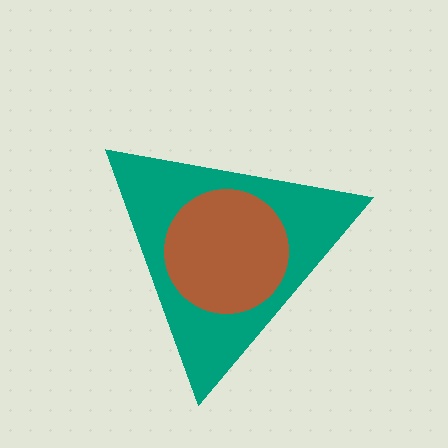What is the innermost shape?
The brown circle.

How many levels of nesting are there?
2.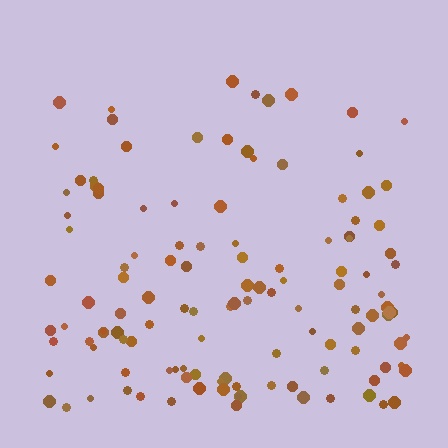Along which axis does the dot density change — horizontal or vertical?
Vertical.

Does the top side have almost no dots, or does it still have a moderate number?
Still a moderate number, just noticeably fewer than the bottom.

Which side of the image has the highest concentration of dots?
The bottom.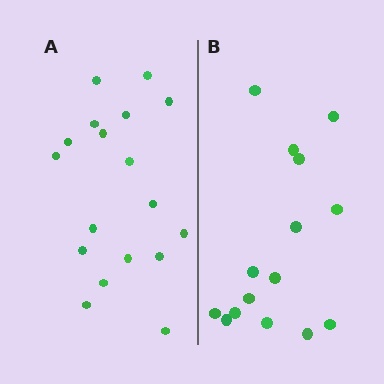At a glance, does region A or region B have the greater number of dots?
Region A (the left region) has more dots.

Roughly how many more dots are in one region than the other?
Region A has just a few more — roughly 2 or 3 more dots than region B.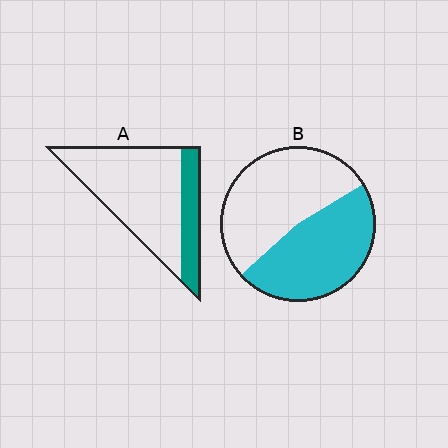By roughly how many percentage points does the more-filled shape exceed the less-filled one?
By roughly 25 percentage points (B over A).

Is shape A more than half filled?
No.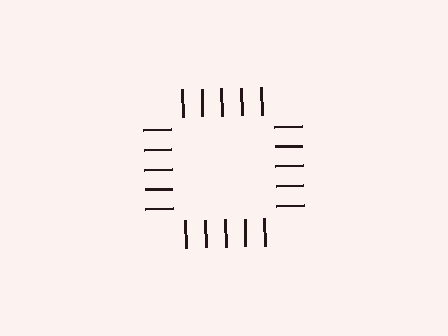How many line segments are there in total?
20 — 5 along each of the 4 edges.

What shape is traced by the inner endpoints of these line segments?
An illusory square — the line segments terminate on its edges but no continuous stroke is drawn.